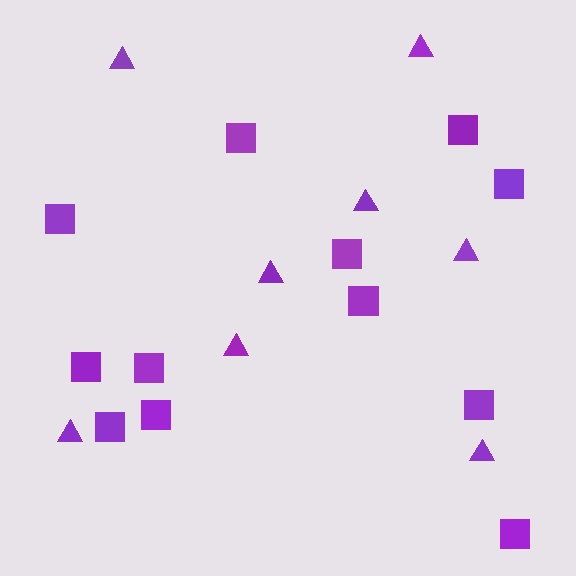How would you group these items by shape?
There are 2 groups: one group of squares (12) and one group of triangles (8).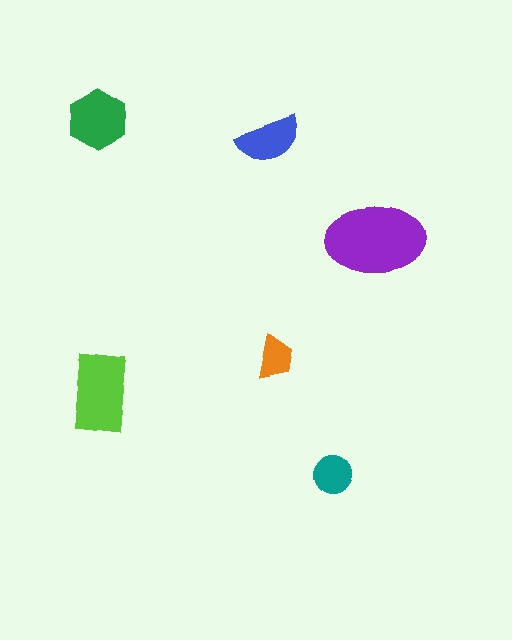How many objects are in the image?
There are 6 objects in the image.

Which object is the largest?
The purple ellipse.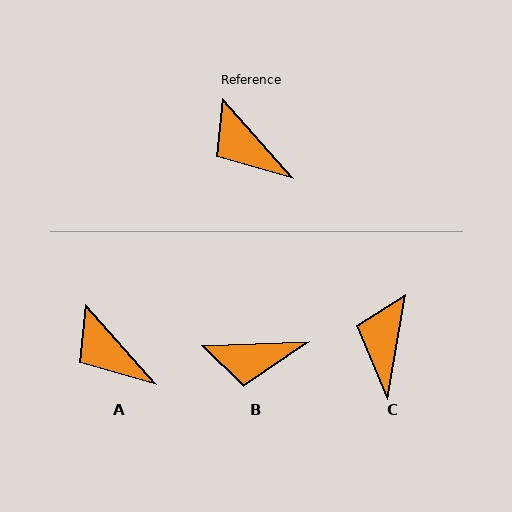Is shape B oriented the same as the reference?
No, it is off by about 51 degrees.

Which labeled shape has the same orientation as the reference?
A.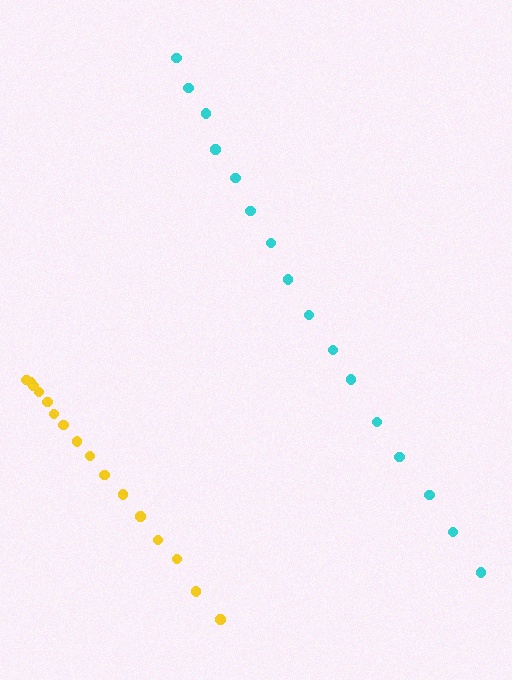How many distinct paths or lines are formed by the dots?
There are 2 distinct paths.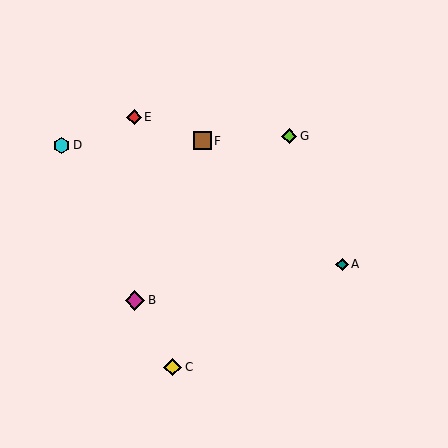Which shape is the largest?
The magenta diamond (labeled B) is the largest.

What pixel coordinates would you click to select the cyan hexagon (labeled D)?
Click at (62, 145) to select the cyan hexagon D.